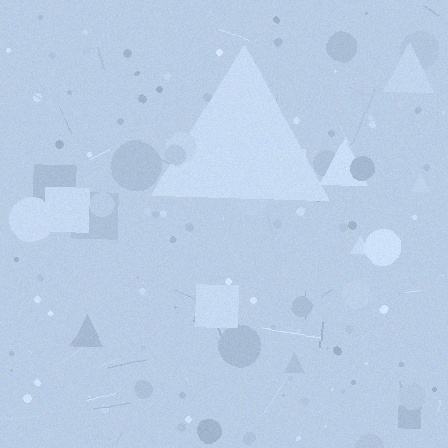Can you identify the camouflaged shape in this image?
The camouflaged shape is a triangle.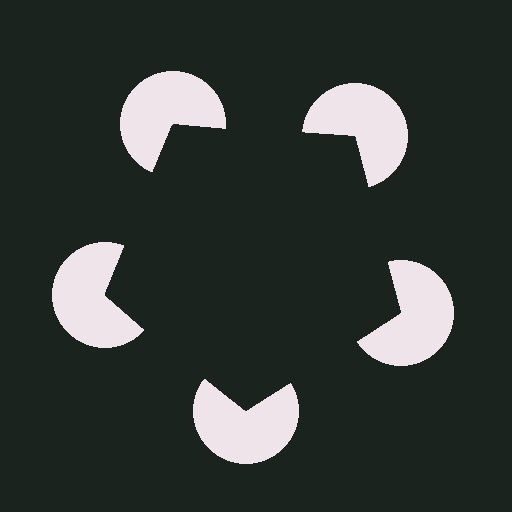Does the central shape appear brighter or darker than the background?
It typically appears slightly darker than the background, even though no actual brightness change is drawn.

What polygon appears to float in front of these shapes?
An illusory pentagon — its edges are inferred from the aligned wedge cuts in the pac-man discs, not physically drawn.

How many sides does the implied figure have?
5 sides.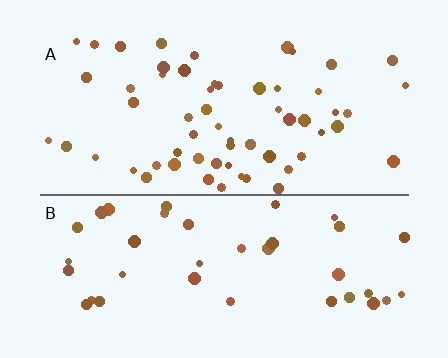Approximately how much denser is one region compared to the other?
Approximately 1.5× — region A over region B.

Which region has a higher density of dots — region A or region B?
A (the top).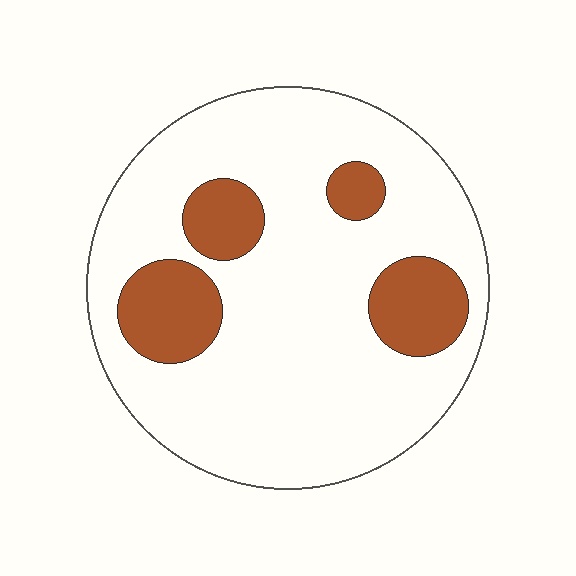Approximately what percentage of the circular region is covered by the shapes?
Approximately 20%.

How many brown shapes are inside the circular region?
4.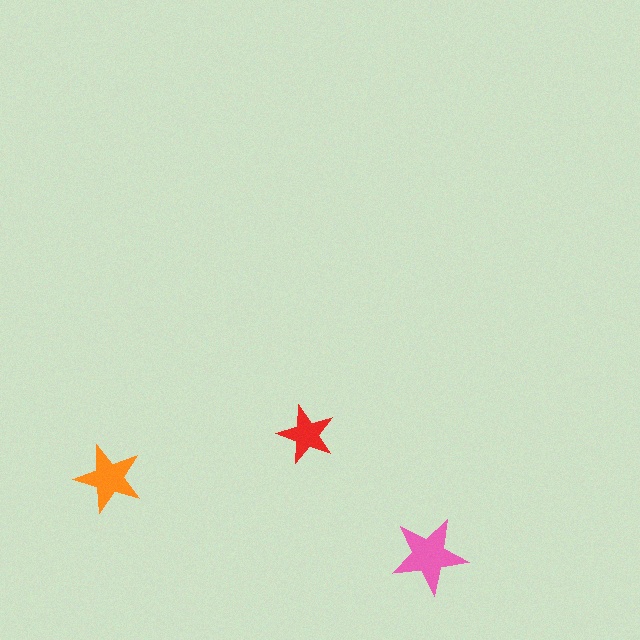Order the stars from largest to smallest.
the pink one, the orange one, the red one.